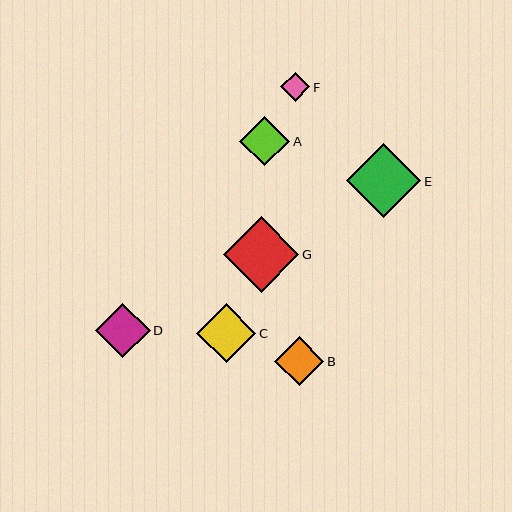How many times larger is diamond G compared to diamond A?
Diamond G is approximately 1.5 times the size of diamond A.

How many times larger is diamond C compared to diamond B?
Diamond C is approximately 1.2 times the size of diamond B.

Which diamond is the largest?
Diamond G is the largest with a size of approximately 75 pixels.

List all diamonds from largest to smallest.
From largest to smallest: G, E, C, D, A, B, F.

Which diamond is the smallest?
Diamond F is the smallest with a size of approximately 29 pixels.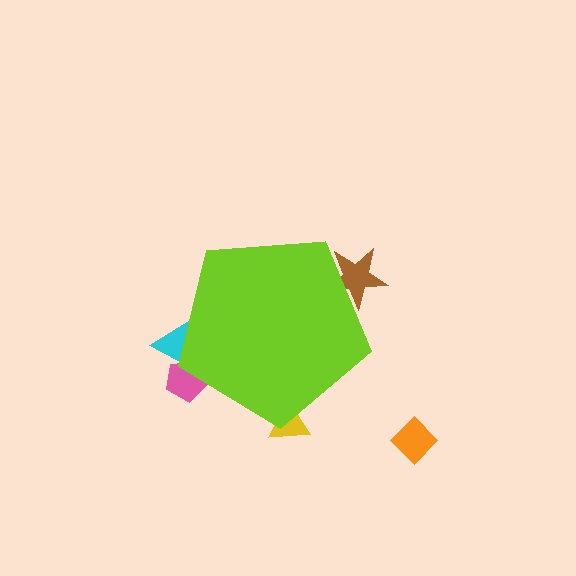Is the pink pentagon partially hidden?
Yes, the pink pentagon is partially hidden behind the lime pentagon.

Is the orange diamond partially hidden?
No, the orange diamond is fully visible.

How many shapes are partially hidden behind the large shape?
4 shapes are partially hidden.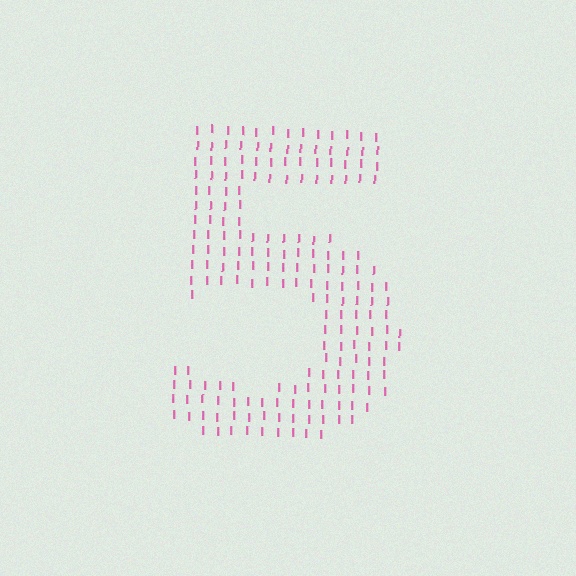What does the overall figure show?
The overall figure shows the digit 5.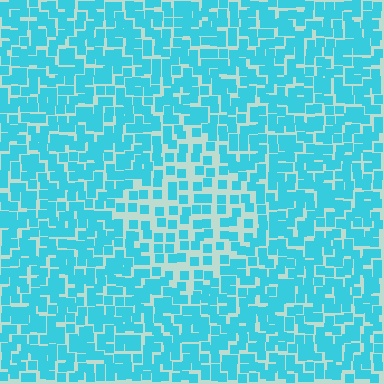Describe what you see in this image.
The image contains small cyan elements arranged at two different densities. A diamond-shaped region is visible where the elements are less densely packed than the surrounding area.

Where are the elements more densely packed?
The elements are more densely packed outside the diamond boundary.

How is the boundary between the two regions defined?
The boundary is defined by a change in element density (approximately 1.8x ratio). All elements are the same color, size, and shape.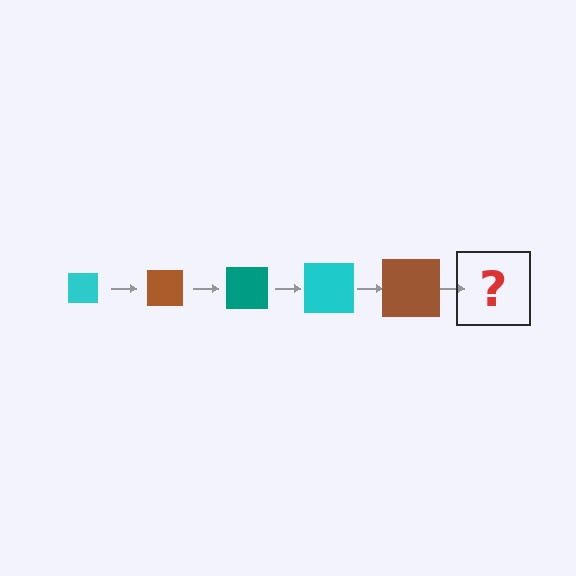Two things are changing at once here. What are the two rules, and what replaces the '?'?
The two rules are that the square grows larger each step and the color cycles through cyan, brown, and teal. The '?' should be a teal square, larger than the previous one.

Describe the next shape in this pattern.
It should be a teal square, larger than the previous one.